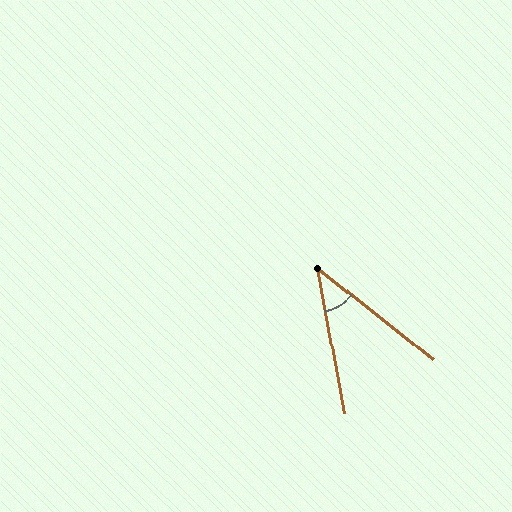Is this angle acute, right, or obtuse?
It is acute.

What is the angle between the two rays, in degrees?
Approximately 41 degrees.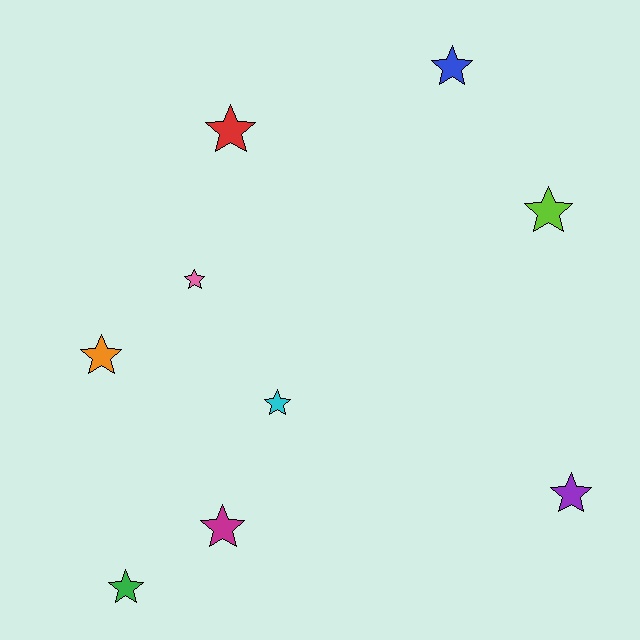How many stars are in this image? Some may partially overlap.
There are 9 stars.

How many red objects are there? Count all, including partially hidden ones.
There is 1 red object.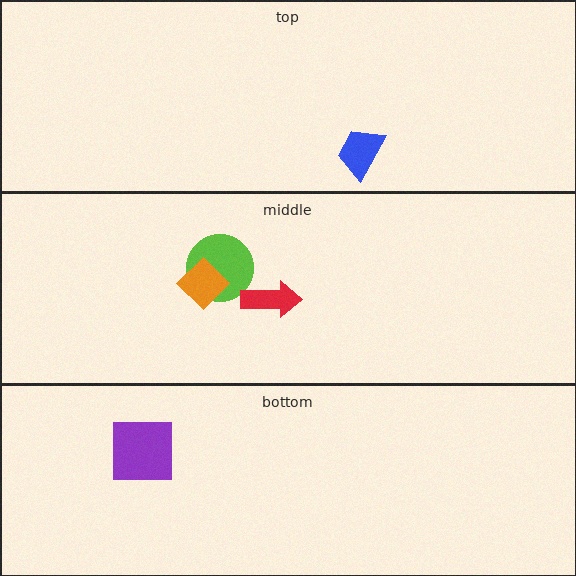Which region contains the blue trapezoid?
The top region.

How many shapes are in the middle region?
3.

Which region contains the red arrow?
The middle region.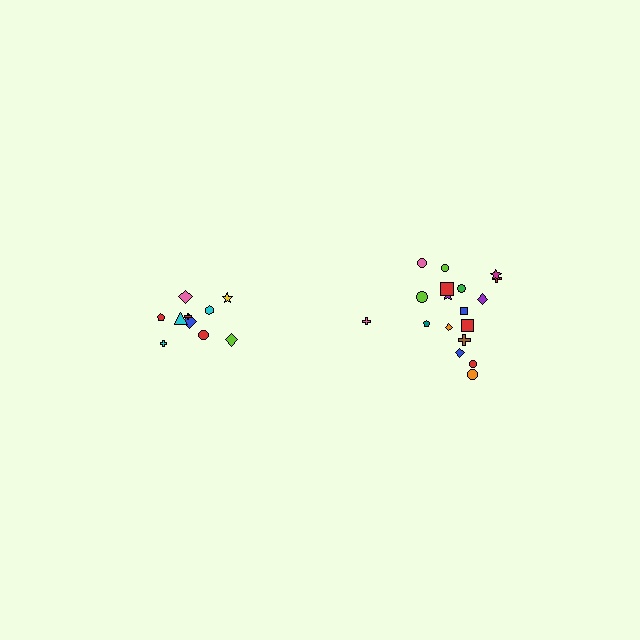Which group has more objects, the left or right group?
The right group.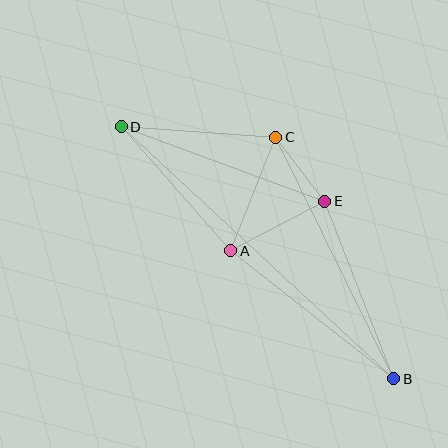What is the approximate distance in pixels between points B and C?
The distance between B and C is approximately 269 pixels.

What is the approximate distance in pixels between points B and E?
The distance between B and E is approximately 191 pixels.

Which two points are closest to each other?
Points C and E are closest to each other.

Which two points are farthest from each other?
Points B and D are farthest from each other.